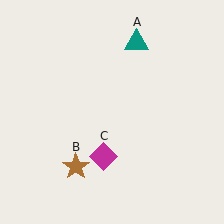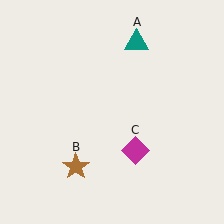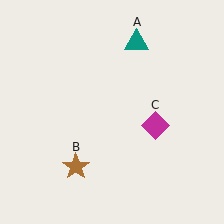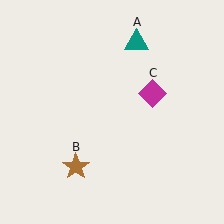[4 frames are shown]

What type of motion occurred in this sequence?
The magenta diamond (object C) rotated counterclockwise around the center of the scene.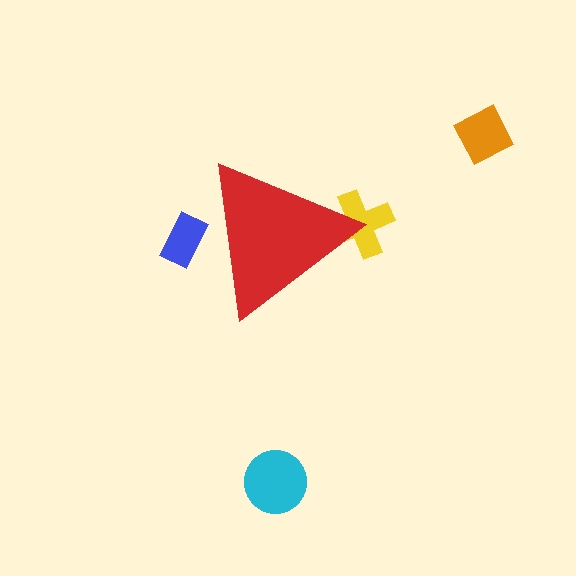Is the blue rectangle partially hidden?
Yes, the blue rectangle is partially hidden behind the red triangle.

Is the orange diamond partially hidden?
No, the orange diamond is fully visible.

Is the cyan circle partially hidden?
No, the cyan circle is fully visible.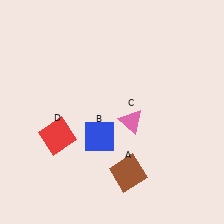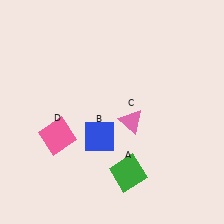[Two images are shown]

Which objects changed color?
A changed from brown to green. D changed from red to pink.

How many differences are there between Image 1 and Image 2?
There are 2 differences between the two images.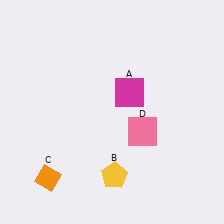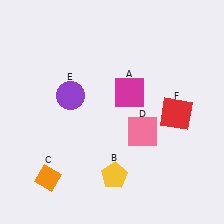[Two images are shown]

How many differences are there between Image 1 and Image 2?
There are 2 differences between the two images.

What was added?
A purple circle (E), a red square (F) were added in Image 2.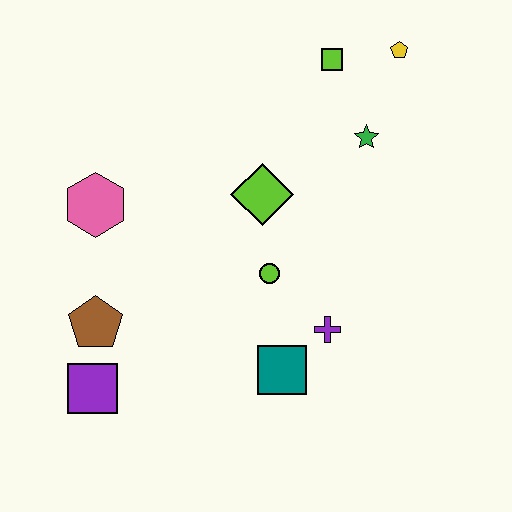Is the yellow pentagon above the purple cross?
Yes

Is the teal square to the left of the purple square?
No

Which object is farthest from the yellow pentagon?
The purple square is farthest from the yellow pentagon.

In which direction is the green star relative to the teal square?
The green star is above the teal square.